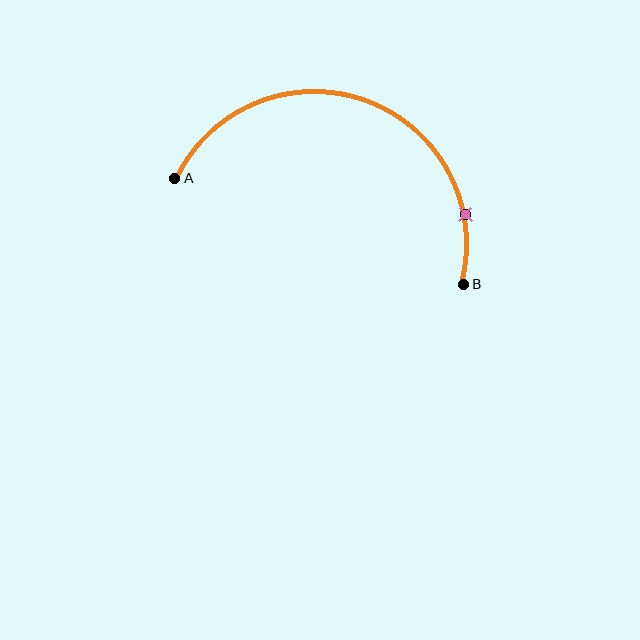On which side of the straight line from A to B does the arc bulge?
The arc bulges above the straight line connecting A and B.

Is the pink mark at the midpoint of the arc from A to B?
No. The pink mark lies on the arc but is closer to endpoint B. The arc midpoint would be at the point on the curve equidistant along the arc from both A and B.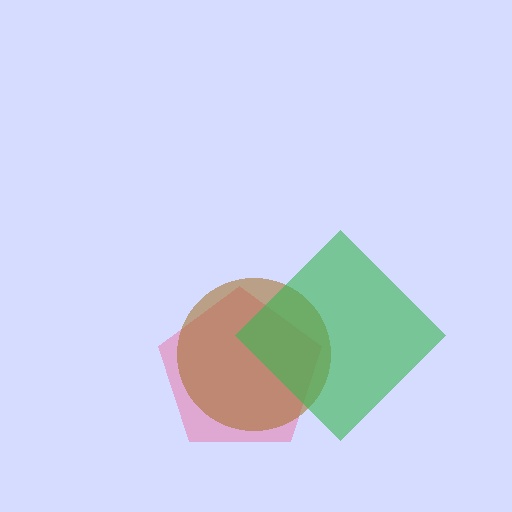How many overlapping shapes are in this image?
There are 3 overlapping shapes in the image.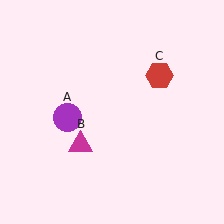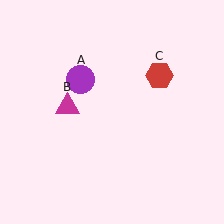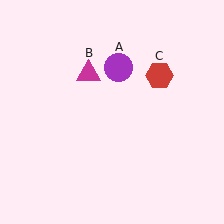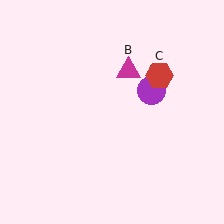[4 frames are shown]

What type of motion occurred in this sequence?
The purple circle (object A), magenta triangle (object B) rotated clockwise around the center of the scene.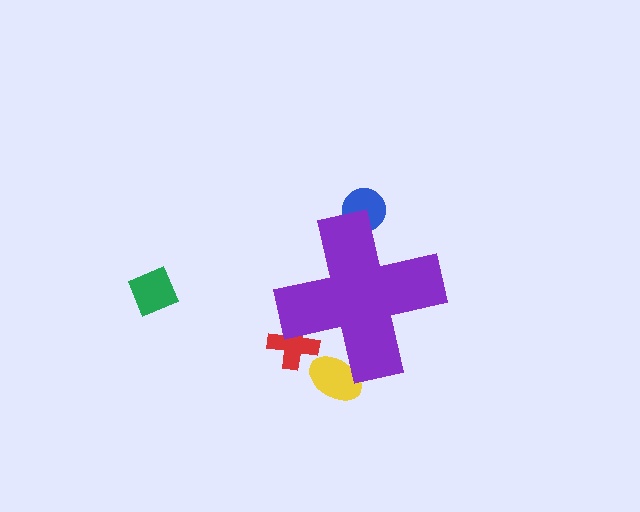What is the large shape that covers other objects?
A purple cross.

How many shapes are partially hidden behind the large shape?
3 shapes are partially hidden.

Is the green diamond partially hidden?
No, the green diamond is fully visible.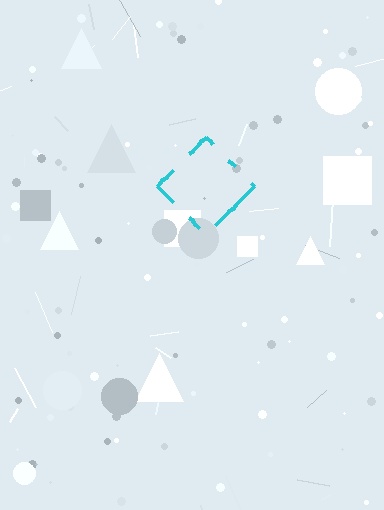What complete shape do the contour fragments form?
The contour fragments form a diamond.